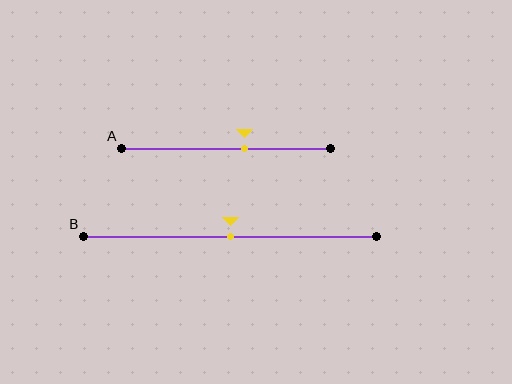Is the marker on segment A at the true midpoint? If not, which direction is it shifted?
No, the marker on segment A is shifted to the right by about 9% of the segment length.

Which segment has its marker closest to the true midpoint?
Segment B has its marker closest to the true midpoint.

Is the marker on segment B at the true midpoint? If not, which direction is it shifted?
Yes, the marker on segment B is at the true midpoint.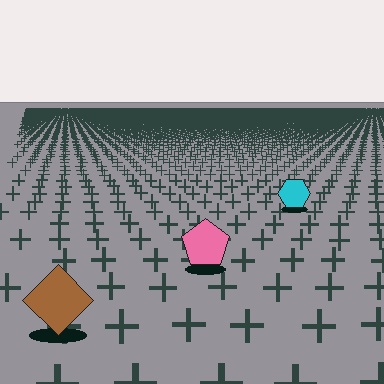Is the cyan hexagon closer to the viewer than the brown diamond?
No. The brown diamond is closer — you can tell from the texture gradient: the ground texture is coarser near it.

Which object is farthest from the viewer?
The cyan hexagon is farthest from the viewer. It appears smaller and the ground texture around it is denser.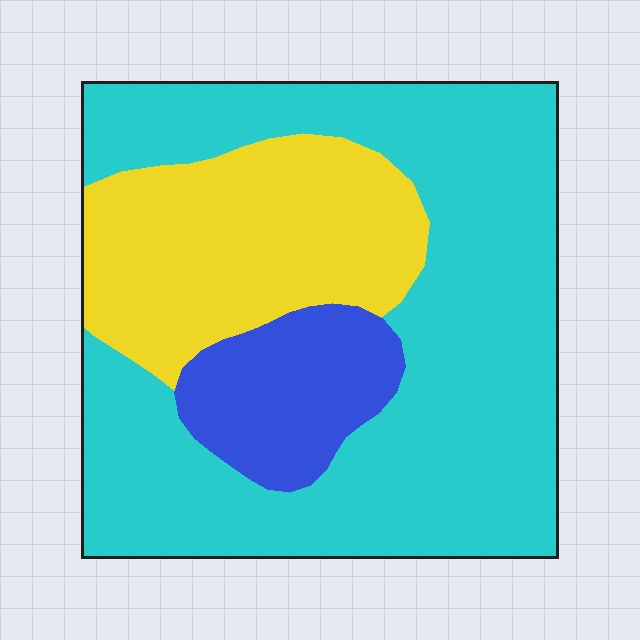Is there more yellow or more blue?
Yellow.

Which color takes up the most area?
Cyan, at roughly 60%.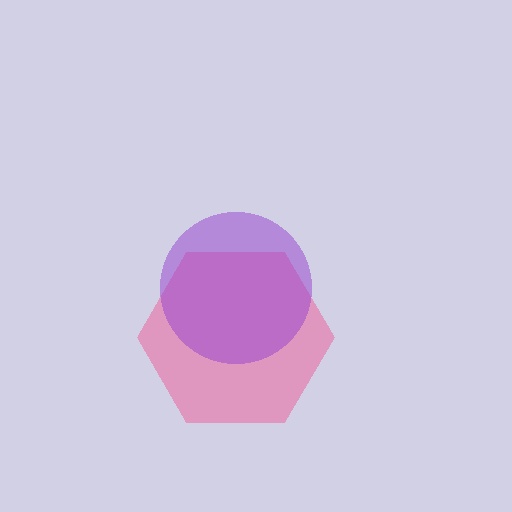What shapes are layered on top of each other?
The layered shapes are: a pink hexagon, a purple circle.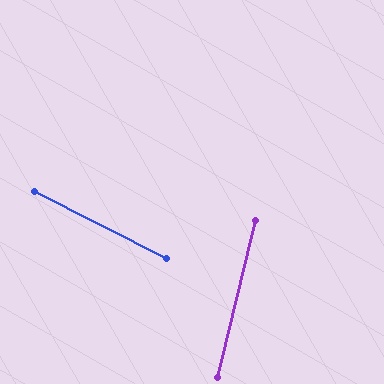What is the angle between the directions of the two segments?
Approximately 77 degrees.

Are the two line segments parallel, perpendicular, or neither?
Neither parallel nor perpendicular — they differ by about 77°.